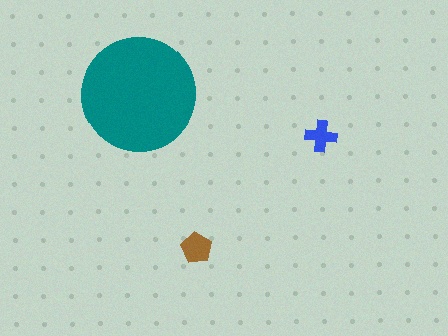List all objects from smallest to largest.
The blue cross, the brown pentagon, the teal circle.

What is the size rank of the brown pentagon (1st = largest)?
2nd.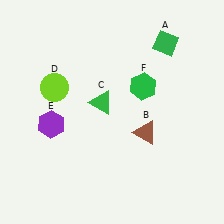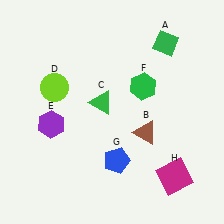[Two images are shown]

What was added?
A blue pentagon (G), a magenta square (H) were added in Image 2.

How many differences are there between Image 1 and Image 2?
There are 2 differences between the two images.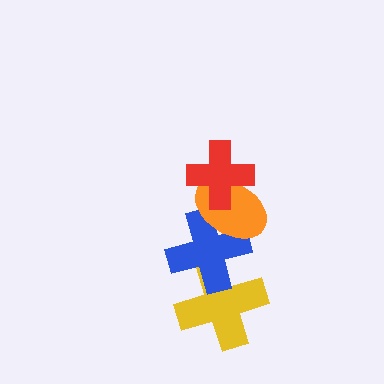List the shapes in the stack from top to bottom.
From top to bottom: the red cross, the orange ellipse, the blue cross, the yellow cross.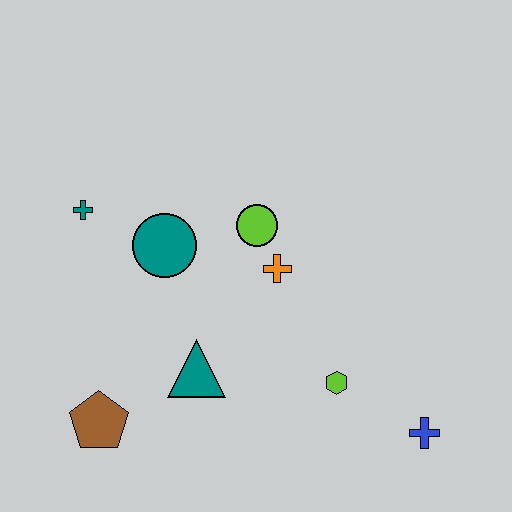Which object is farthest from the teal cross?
The blue cross is farthest from the teal cross.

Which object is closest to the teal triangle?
The brown pentagon is closest to the teal triangle.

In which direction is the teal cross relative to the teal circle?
The teal cross is to the left of the teal circle.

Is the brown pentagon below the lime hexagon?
Yes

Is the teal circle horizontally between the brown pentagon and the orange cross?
Yes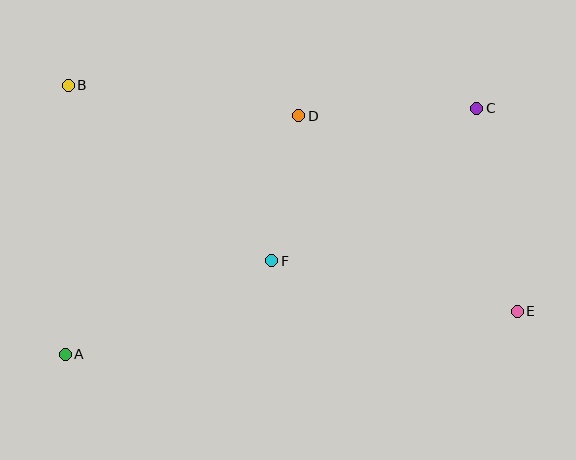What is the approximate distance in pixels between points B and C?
The distance between B and C is approximately 409 pixels.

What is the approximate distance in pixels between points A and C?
The distance between A and C is approximately 480 pixels.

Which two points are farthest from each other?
Points B and E are farthest from each other.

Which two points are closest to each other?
Points D and F are closest to each other.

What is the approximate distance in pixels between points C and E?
The distance between C and E is approximately 207 pixels.